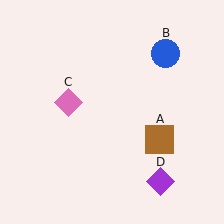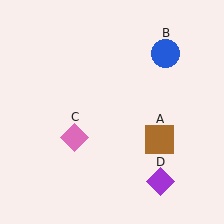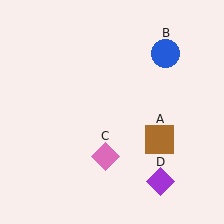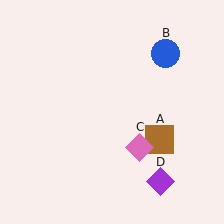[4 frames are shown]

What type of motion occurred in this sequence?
The pink diamond (object C) rotated counterclockwise around the center of the scene.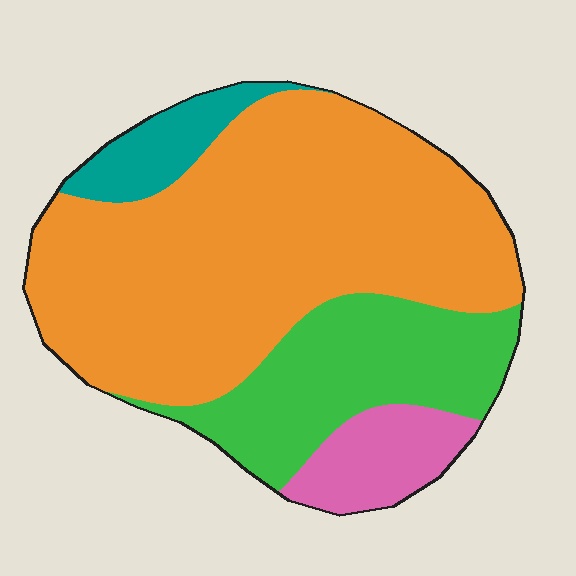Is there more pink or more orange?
Orange.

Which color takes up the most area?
Orange, at roughly 60%.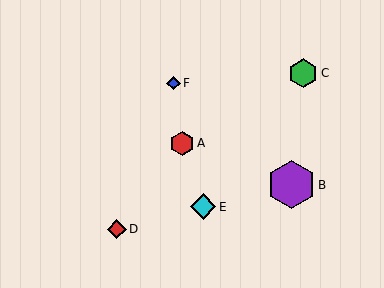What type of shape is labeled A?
Shape A is a red hexagon.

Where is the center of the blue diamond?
The center of the blue diamond is at (173, 83).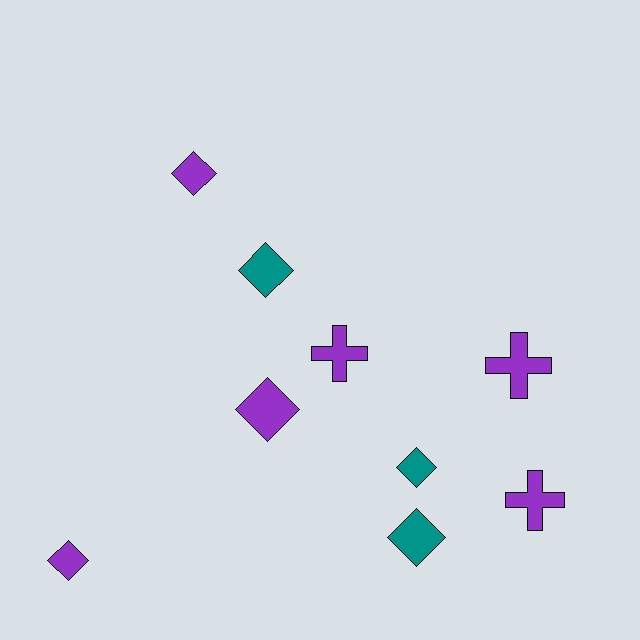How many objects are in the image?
There are 9 objects.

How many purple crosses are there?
There are 3 purple crosses.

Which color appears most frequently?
Purple, with 6 objects.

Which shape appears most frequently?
Diamond, with 6 objects.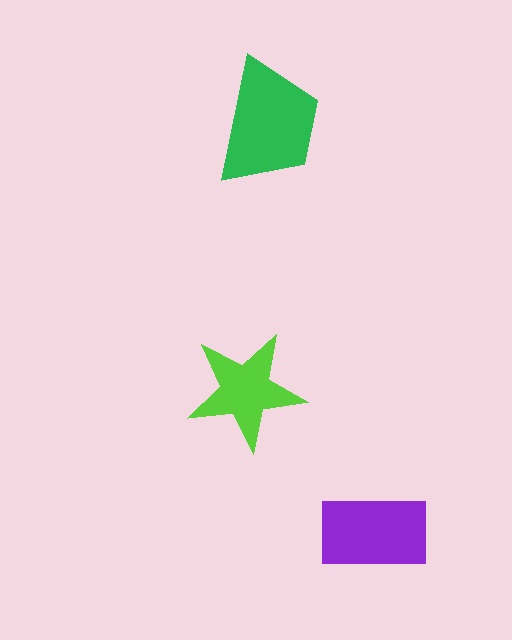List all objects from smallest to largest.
The lime star, the purple rectangle, the green trapezoid.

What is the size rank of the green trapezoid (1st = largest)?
1st.